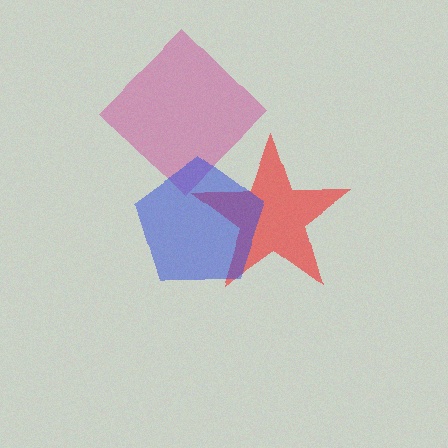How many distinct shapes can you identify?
There are 3 distinct shapes: a red star, a magenta diamond, a blue pentagon.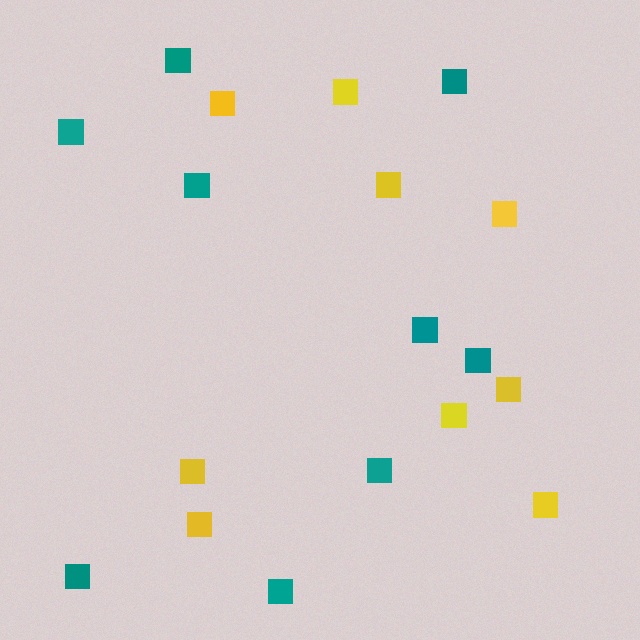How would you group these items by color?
There are 2 groups: one group of teal squares (9) and one group of yellow squares (9).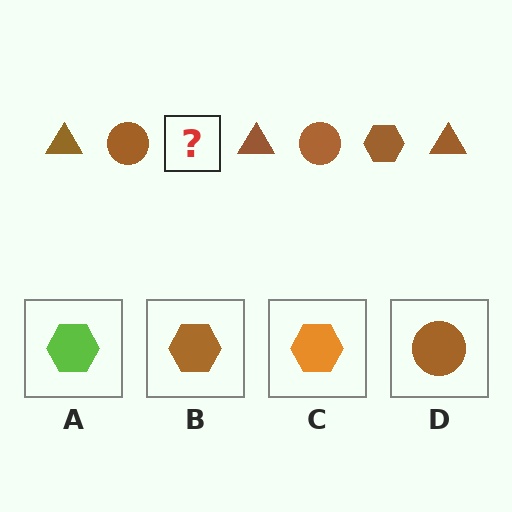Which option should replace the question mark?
Option B.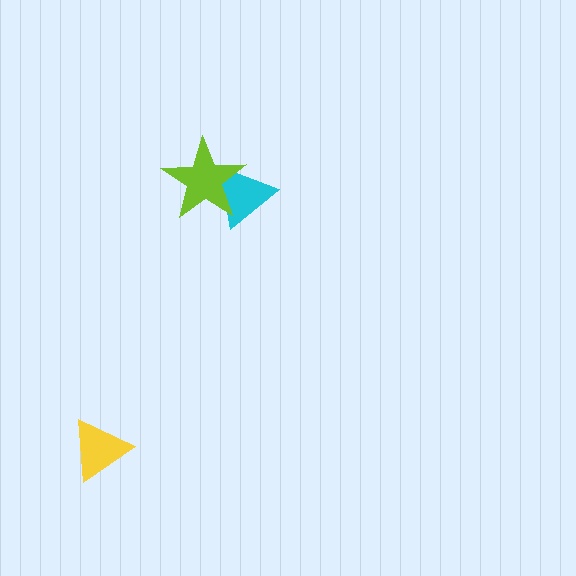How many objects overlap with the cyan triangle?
1 object overlaps with the cyan triangle.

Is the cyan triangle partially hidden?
Yes, it is partially covered by another shape.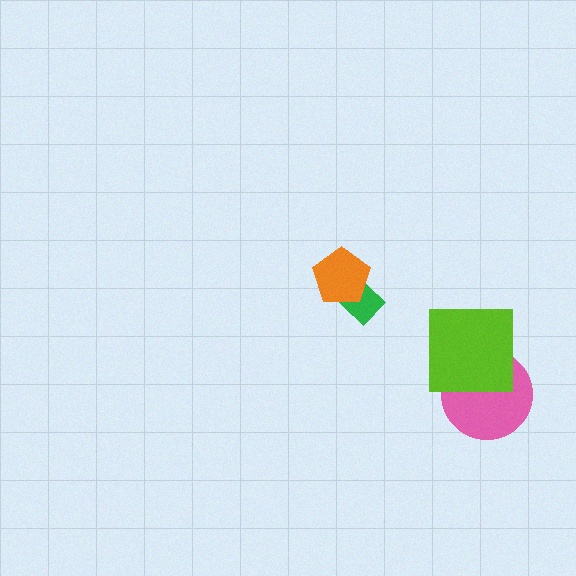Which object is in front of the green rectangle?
The orange pentagon is in front of the green rectangle.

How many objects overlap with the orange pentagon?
1 object overlaps with the orange pentagon.